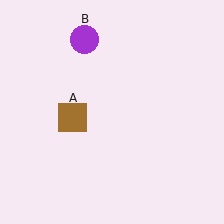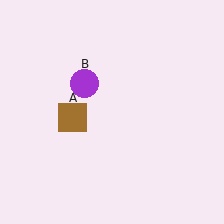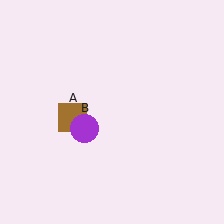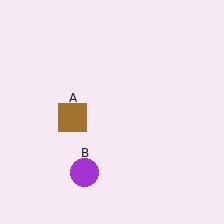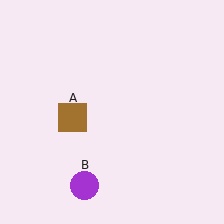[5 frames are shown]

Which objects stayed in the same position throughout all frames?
Brown square (object A) remained stationary.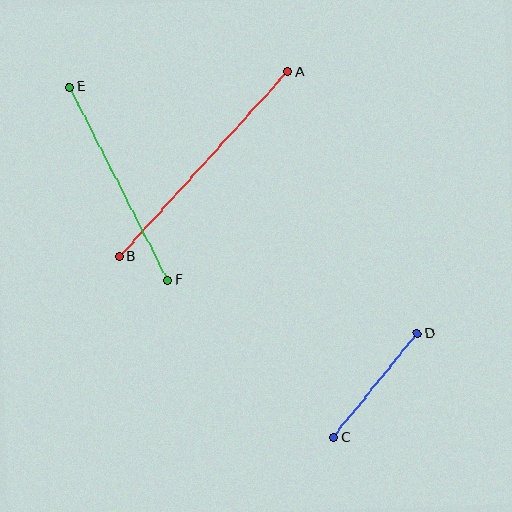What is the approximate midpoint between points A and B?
The midpoint is at approximately (203, 164) pixels.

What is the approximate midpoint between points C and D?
The midpoint is at approximately (375, 385) pixels.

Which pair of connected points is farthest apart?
Points A and B are farthest apart.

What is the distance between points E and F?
The distance is approximately 216 pixels.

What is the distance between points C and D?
The distance is approximately 133 pixels.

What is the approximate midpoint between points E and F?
The midpoint is at approximately (118, 184) pixels.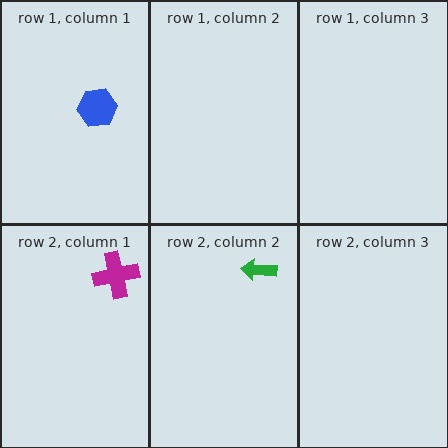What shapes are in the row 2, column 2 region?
The green arrow.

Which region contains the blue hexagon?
The row 1, column 1 region.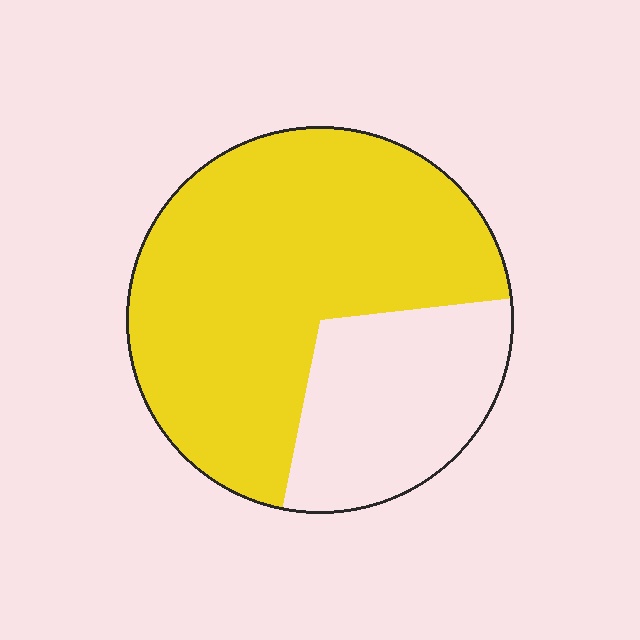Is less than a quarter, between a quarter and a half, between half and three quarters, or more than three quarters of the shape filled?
Between half and three quarters.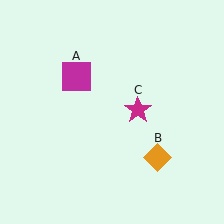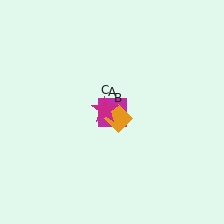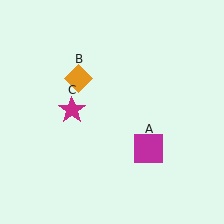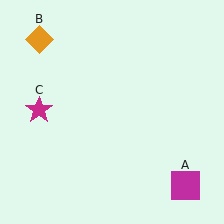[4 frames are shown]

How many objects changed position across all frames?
3 objects changed position: magenta square (object A), orange diamond (object B), magenta star (object C).